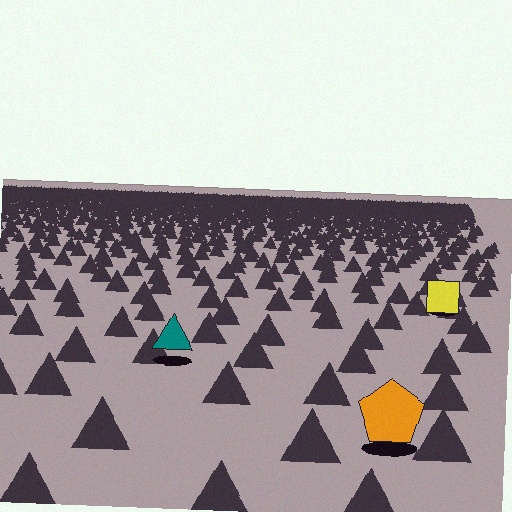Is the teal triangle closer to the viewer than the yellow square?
Yes. The teal triangle is closer — you can tell from the texture gradient: the ground texture is coarser near it.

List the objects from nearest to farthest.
From nearest to farthest: the orange pentagon, the teal triangle, the yellow square.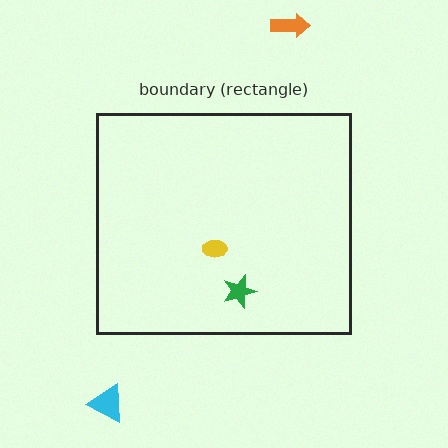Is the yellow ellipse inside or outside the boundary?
Inside.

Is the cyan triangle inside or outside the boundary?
Outside.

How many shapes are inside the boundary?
2 inside, 2 outside.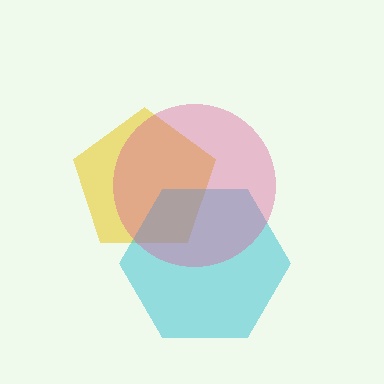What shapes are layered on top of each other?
The layered shapes are: a yellow pentagon, a cyan hexagon, a pink circle.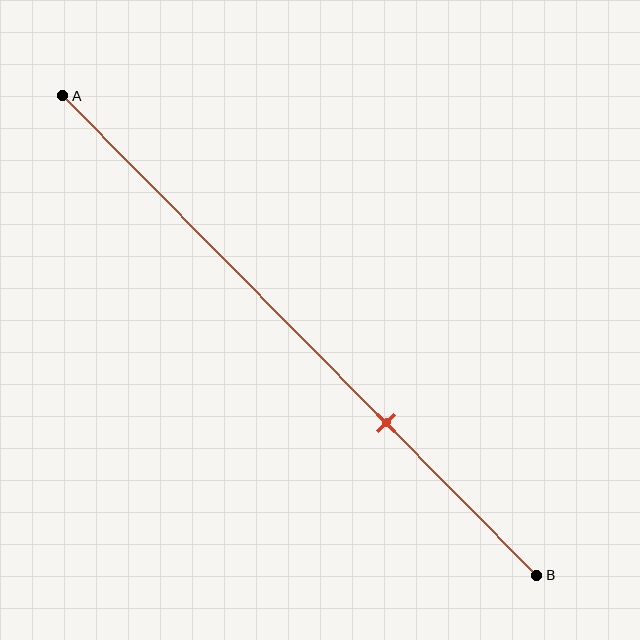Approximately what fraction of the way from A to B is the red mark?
The red mark is approximately 70% of the way from A to B.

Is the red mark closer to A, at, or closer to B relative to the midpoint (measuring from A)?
The red mark is closer to point B than the midpoint of segment AB.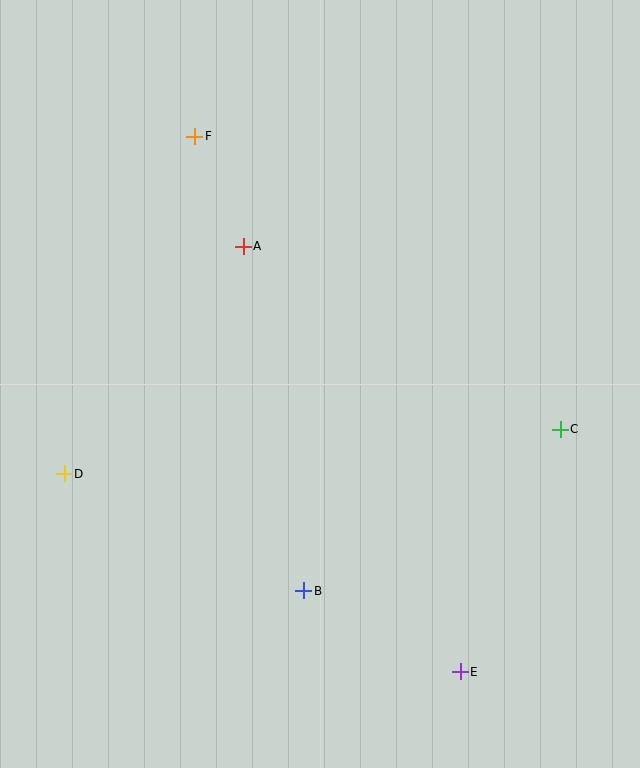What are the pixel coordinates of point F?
Point F is at (195, 136).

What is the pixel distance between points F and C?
The distance between F and C is 469 pixels.